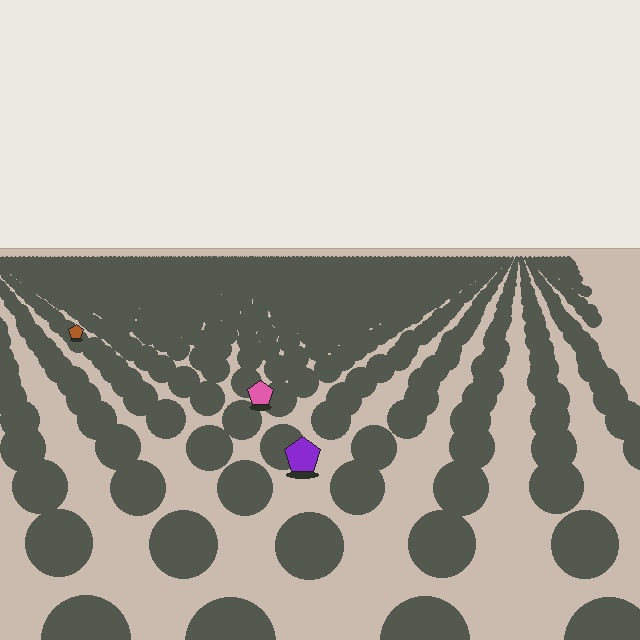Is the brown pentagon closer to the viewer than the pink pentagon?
No. The pink pentagon is closer — you can tell from the texture gradient: the ground texture is coarser near it.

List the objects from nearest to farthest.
From nearest to farthest: the purple pentagon, the pink pentagon, the brown pentagon.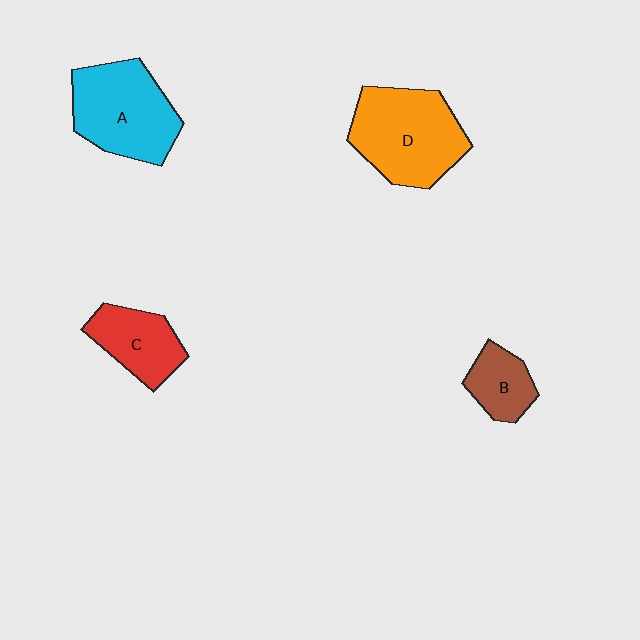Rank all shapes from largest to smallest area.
From largest to smallest: D (orange), A (cyan), C (red), B (brown).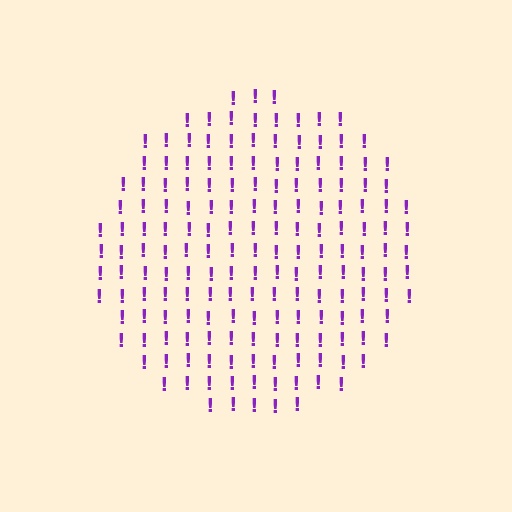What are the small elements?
The small elements are exclamation marks.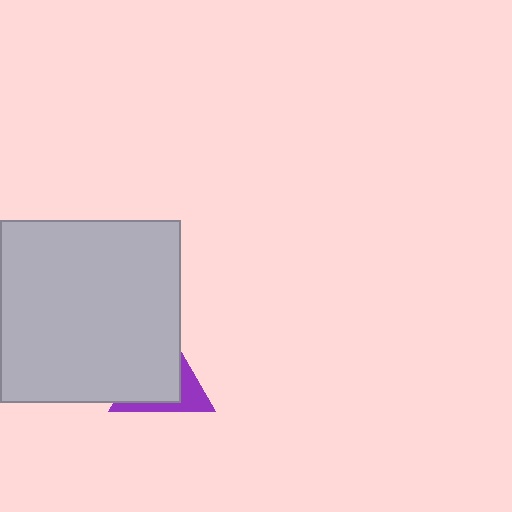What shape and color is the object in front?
The object in front is a light gray square.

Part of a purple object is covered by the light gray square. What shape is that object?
It is a triangle.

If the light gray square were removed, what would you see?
You would see the complete purple triangle.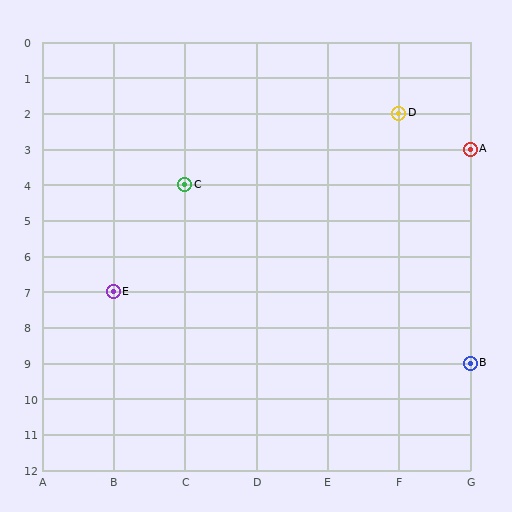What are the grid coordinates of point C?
Point C is at grid coordinates (C, 4).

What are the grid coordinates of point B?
Point B is at grid coordinates (G, 9).